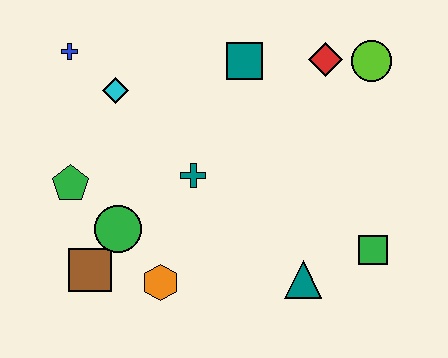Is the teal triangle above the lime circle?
No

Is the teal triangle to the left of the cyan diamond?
No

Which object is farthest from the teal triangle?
The blue cross is farthest from the teal triangle.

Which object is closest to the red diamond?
The lime circle is closest to the red diamond.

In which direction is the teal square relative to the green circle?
The teal square is above the green circle.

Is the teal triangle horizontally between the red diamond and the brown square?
Yes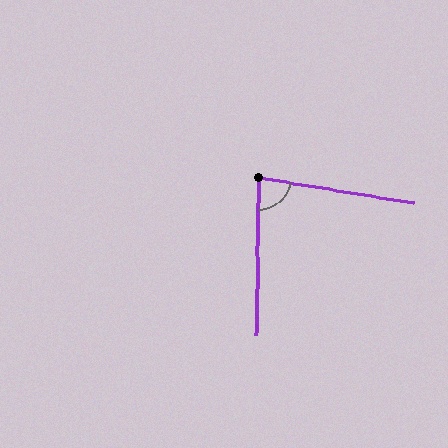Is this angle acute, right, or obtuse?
It is acute.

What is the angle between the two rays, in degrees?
Approximately 82 degrees.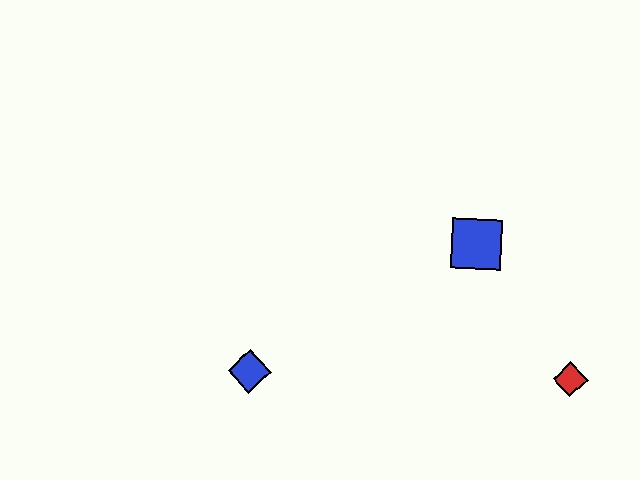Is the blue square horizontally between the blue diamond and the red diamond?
Yes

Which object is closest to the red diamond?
The blue square is closest to the red diamond.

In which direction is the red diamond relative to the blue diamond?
The red diamond is to the right of the blue diamond.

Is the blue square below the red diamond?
No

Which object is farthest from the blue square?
The blue diamond is farthest from the blue square.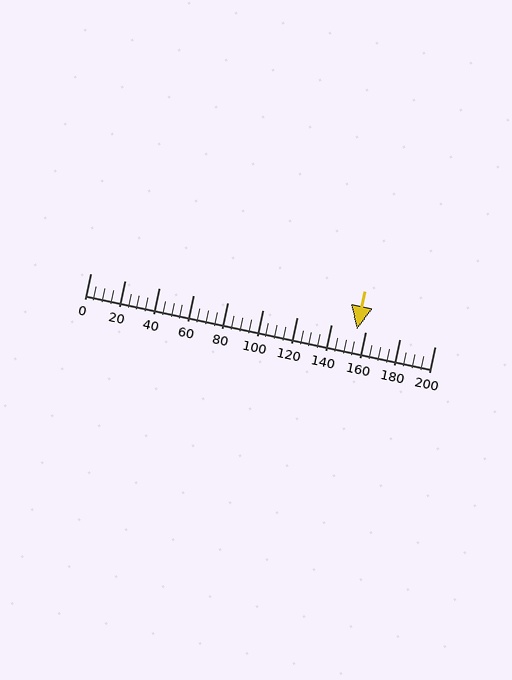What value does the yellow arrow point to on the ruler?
The yellow arrow points to approximately 155.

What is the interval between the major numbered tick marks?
The major tick marks are spaced 20 units apart.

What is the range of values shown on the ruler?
The ruler shows values from 0 to 200.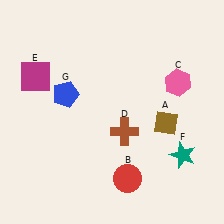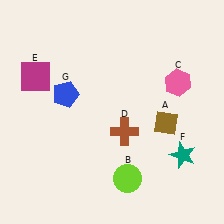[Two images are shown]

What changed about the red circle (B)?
In Image 1, B is red. In Image 2, it changed to lime.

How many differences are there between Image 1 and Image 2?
There is 1 difference between the two images.